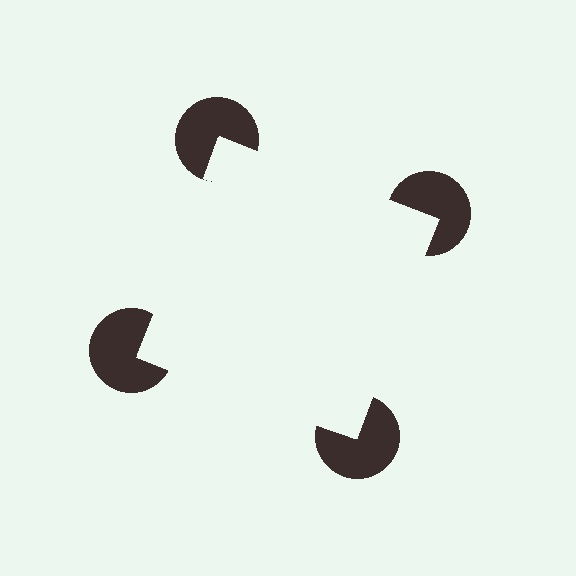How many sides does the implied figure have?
4 sides.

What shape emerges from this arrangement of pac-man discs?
An illusory square — its edges are inferred from the aligned wedge cuts in the pac-man discs, not physically drawn.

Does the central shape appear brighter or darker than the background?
It typically appears slightly brighter than the background, even though no actual brightness change is drawn.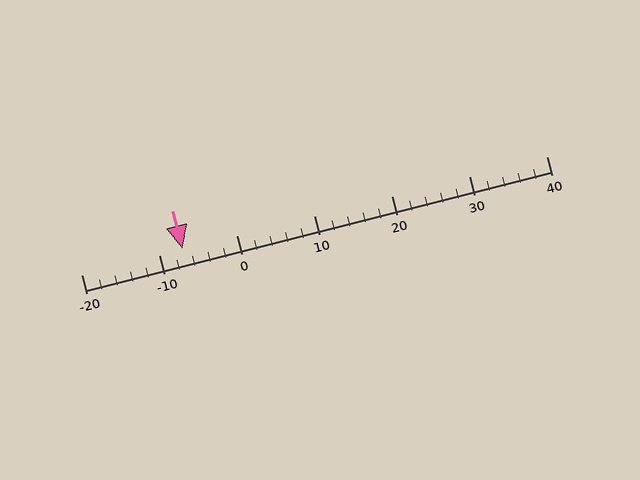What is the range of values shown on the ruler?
The ruler shows values from -20 to 40.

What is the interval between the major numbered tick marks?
The major tick marks are spaced 10 units apart.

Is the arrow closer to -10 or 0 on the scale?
The arrow is closer to -10.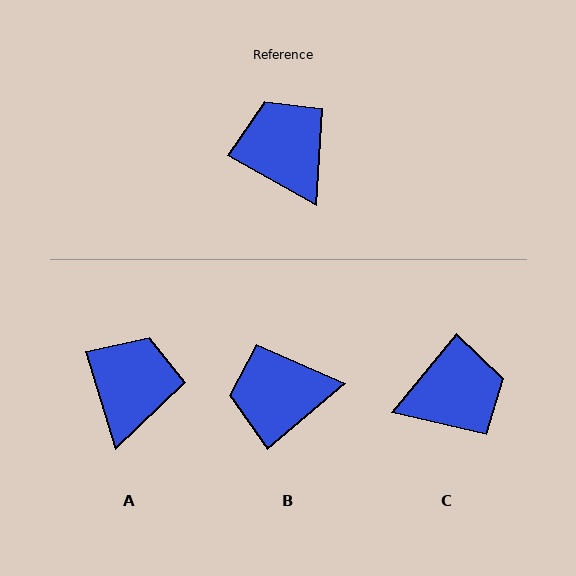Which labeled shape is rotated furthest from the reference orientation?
C, about 100 degrees away.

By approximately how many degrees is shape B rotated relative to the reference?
Approximately 69 degrees counter-clockwise.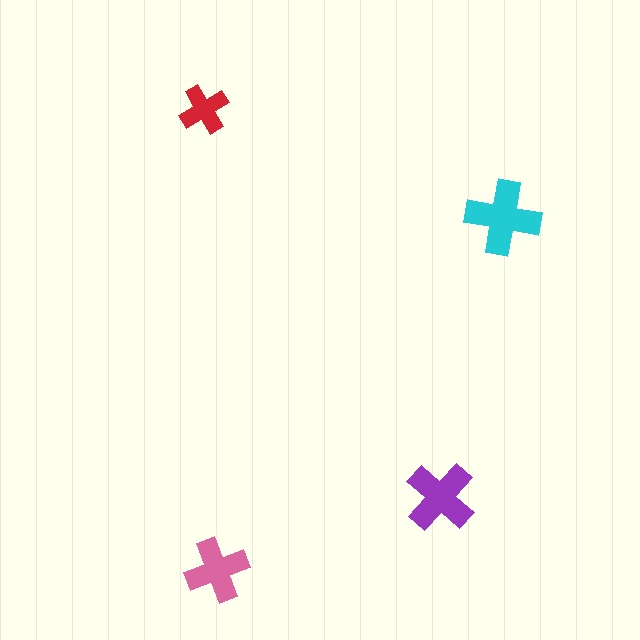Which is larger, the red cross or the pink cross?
The pink one.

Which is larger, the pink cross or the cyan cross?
The cyan one.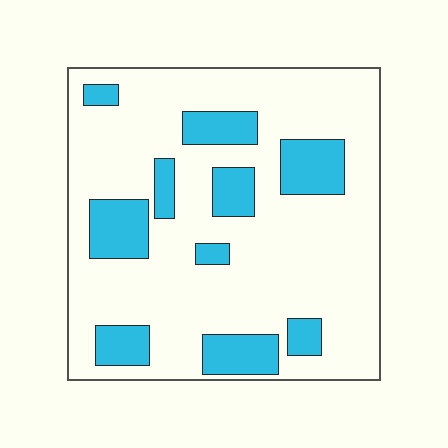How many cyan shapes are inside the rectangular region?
10.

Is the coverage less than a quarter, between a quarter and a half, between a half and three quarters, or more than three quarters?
Less than a quarter.